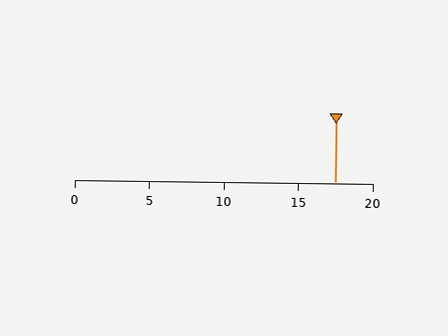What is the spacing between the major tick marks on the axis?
The major ticks are spaced 5 apart.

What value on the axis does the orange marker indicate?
The marker indicates approximately 17.5.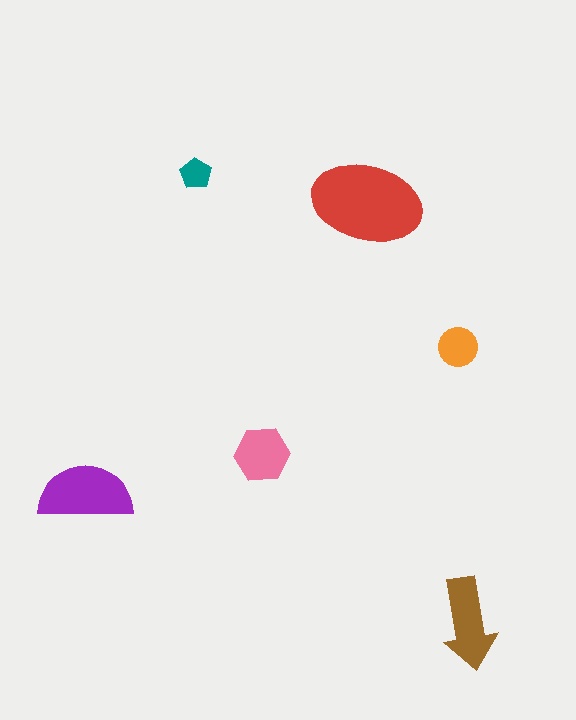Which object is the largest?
The red ellipse.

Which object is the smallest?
The teal pentagon.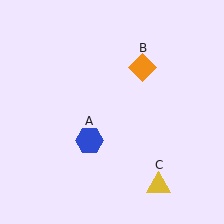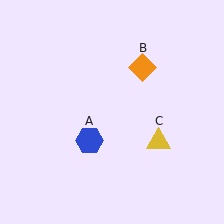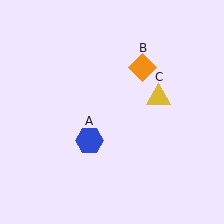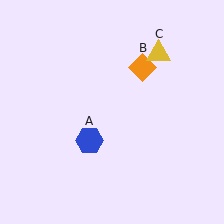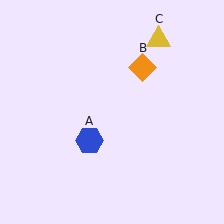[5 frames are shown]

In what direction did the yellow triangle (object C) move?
The yellow triangle (object C) moved up.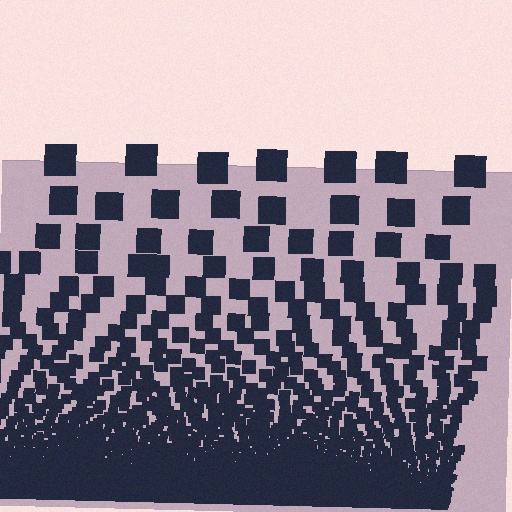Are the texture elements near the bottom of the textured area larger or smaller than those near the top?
Smaller. The gradient is inverted — elements near the bottom are smaller and denser.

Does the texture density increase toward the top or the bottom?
Density increases toward the bottom.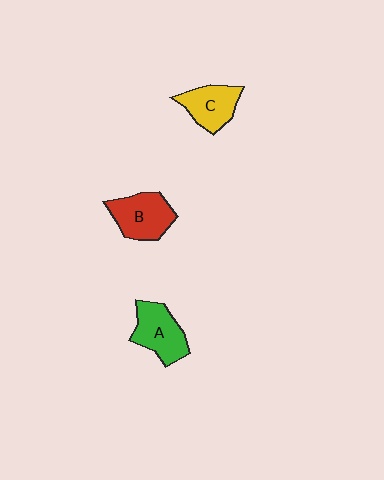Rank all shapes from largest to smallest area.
From largest to smallest: B (red), A (green), C (yellow).